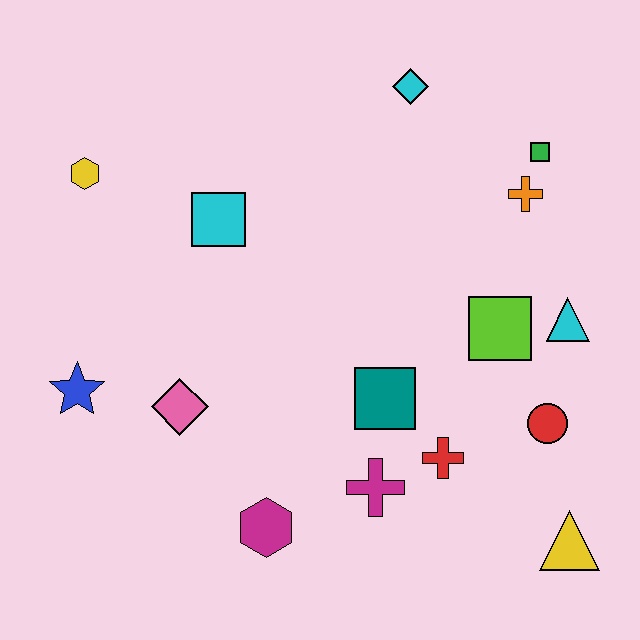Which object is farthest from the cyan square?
The yellow triangle is farthest from the cyan square.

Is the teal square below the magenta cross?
No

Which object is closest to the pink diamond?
The blue star is closest to the pink diamond.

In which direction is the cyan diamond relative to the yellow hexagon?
The cyan diamond is to the right of the yellow hexagon.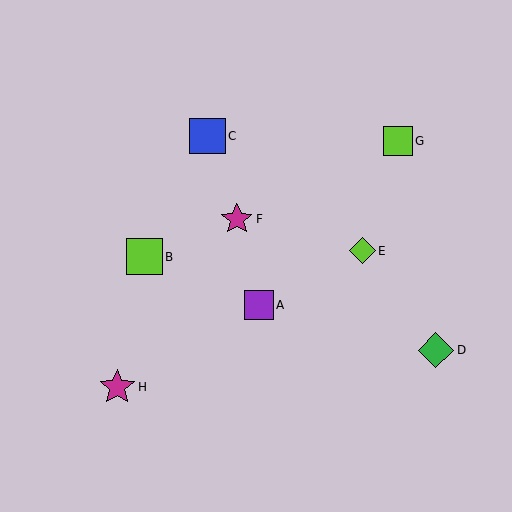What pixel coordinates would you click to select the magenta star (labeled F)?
Click at (237, 219) to select the magenta star F.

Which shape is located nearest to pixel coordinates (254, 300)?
The purple square (labeled A) at (259, 305) is nearest to that location.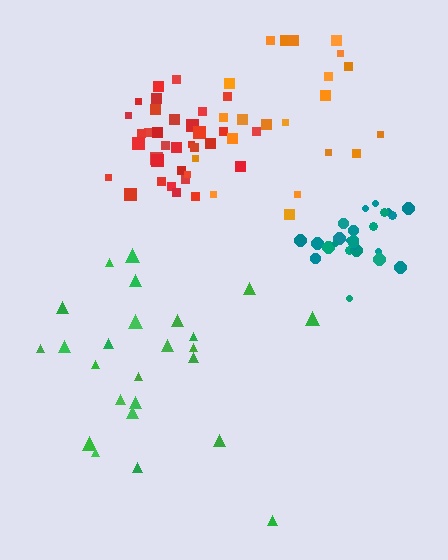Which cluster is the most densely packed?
Teal.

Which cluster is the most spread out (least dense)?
Green.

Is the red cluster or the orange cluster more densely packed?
Red.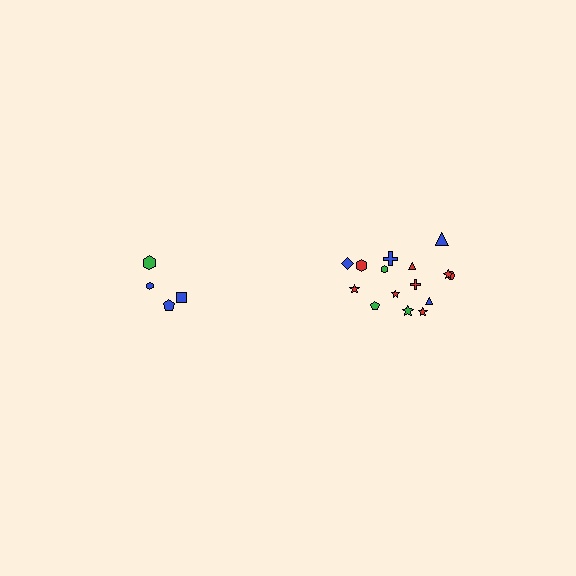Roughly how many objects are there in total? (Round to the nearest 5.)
Roughly 20 objects in total.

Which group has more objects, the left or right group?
The right group.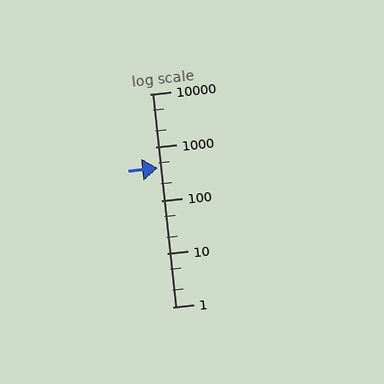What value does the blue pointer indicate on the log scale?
The pointer indicates approximately 410.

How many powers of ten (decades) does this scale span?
The scale spans 4 decades, from 1 to 10000.